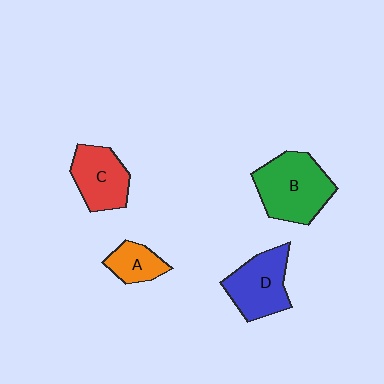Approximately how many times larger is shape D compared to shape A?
Approximately 1.9 times.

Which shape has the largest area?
Shape B (green).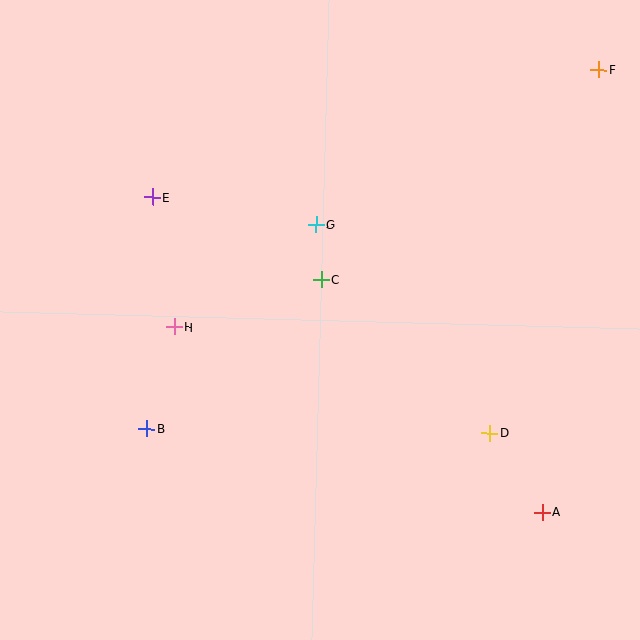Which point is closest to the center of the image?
Point C at (321, 280) is closest to the center.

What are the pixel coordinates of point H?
Point H is at (174, 327).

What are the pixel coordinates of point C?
Point C is at (321, 280).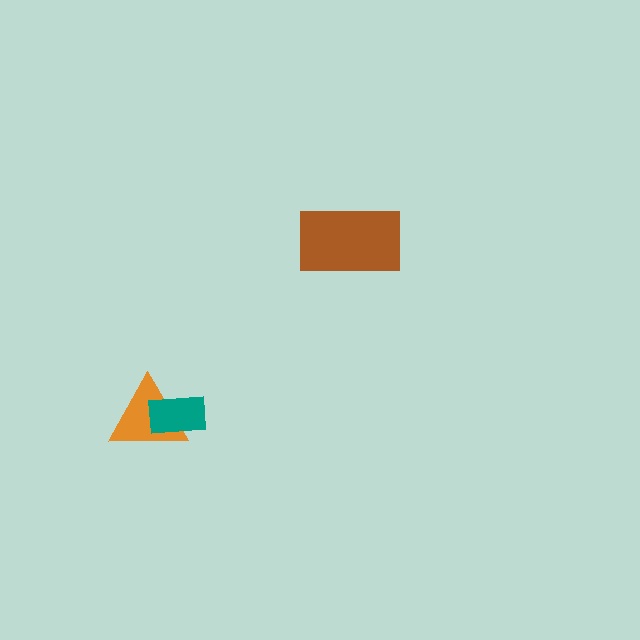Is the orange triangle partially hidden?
Yes, it is partially covered by another shape.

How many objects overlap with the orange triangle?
1 object overlaps with the orange triangle.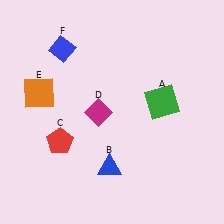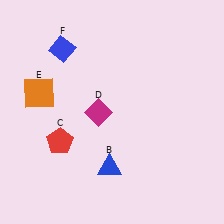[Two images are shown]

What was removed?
The green square (A) was removed in Image 2.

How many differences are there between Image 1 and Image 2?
There is 1 difference between the two images.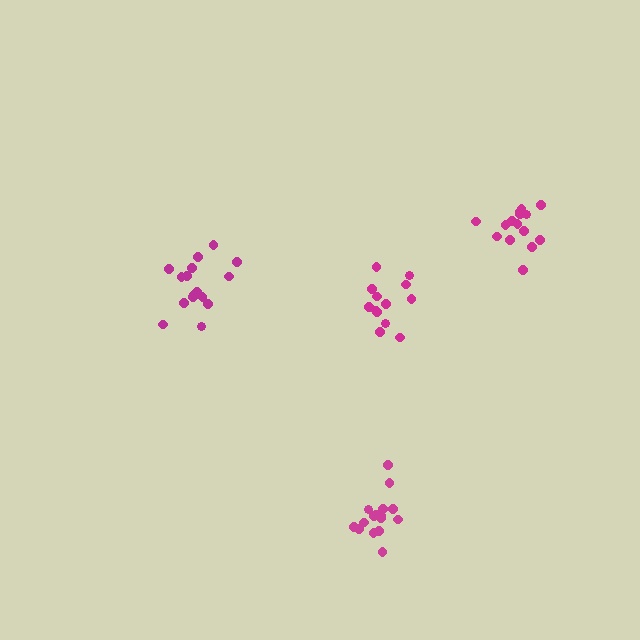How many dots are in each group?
Group 1: 16 dots, Group 2: 16 dots, Group 3: 16 dots, Group 4: 13 dots (61 total).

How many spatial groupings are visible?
There are 4 spatial groupings.